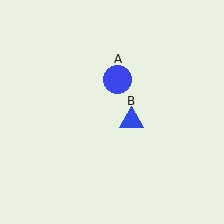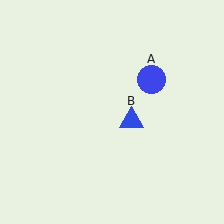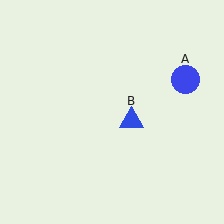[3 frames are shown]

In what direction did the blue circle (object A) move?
The blue circle (object A) moved right.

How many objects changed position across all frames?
1 object changed position: blue circle (object A).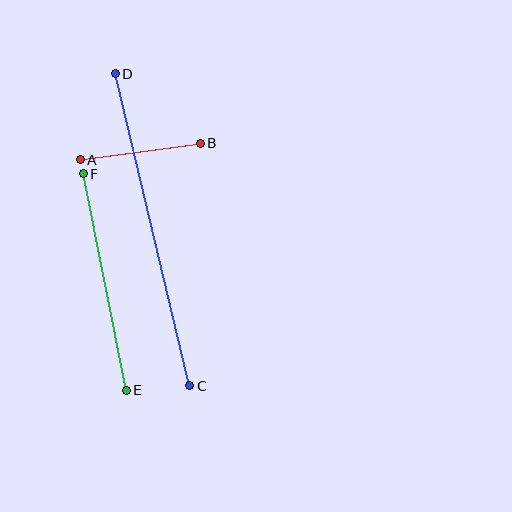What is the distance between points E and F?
The distance is approximately 221 pixels.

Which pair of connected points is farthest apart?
Points C and D are farthest apart.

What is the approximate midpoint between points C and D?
The midpoint is at approximately (152, 230) pixels.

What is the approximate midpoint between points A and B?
The midpoint is at approximately (140, 152) pixels.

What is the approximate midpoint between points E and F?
The midpoint is at approximately (105, 282) pixels.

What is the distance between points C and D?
The distance is approximately 321 pixels.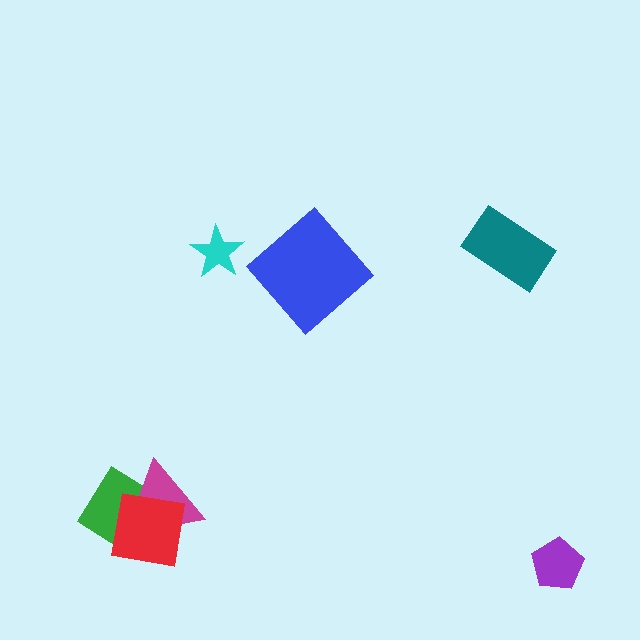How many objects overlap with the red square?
2 objects overlap with the red square.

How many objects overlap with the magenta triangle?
2 objects overlap with the magenta triangle.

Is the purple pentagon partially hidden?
No, no other shape covers it.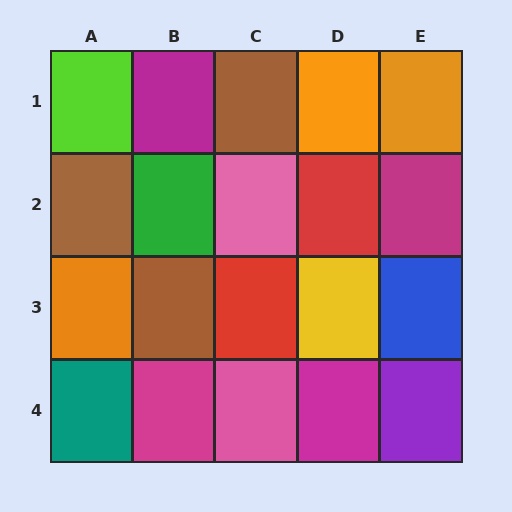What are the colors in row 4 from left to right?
Teal, magenta, pink, magenta, purple.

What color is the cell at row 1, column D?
Orange.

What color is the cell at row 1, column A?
Lime.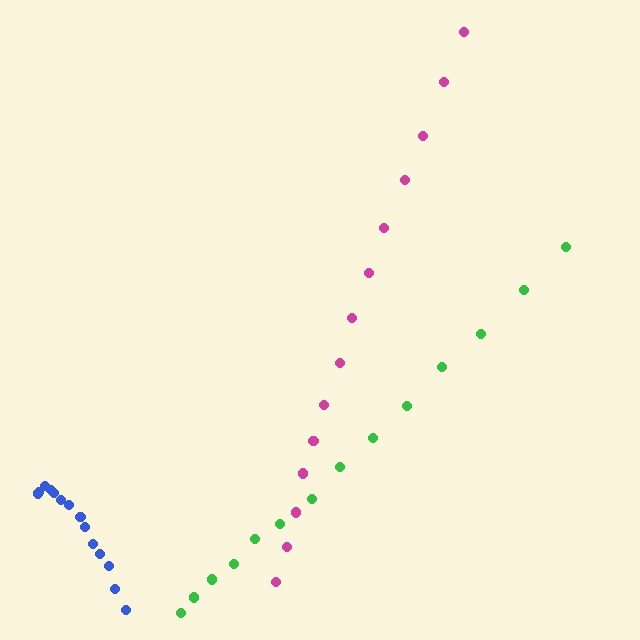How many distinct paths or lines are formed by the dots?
There are 3 distinct paths.